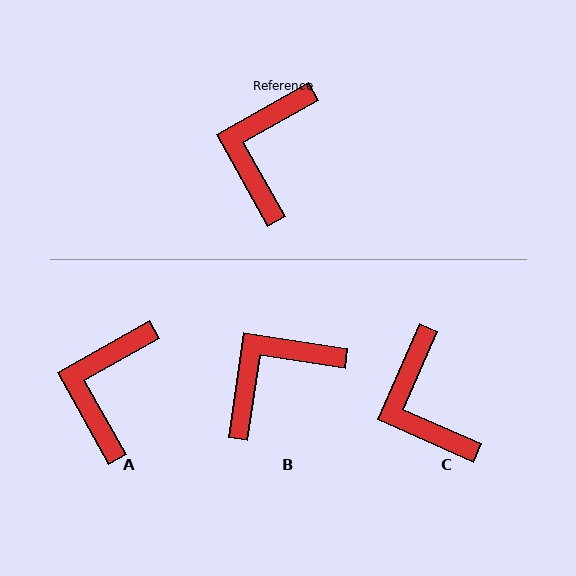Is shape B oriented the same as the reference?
No, it is off by about 37 degrees.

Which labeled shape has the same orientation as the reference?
A.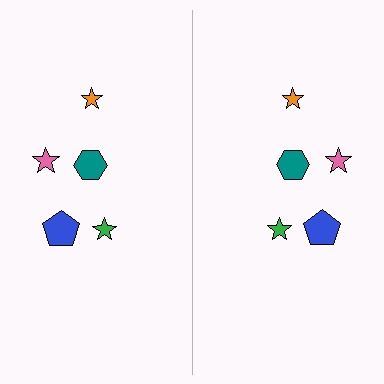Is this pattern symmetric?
Yes, this pattern has bilateral (reflection) symmetry.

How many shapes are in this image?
There are 10 shapes in this image.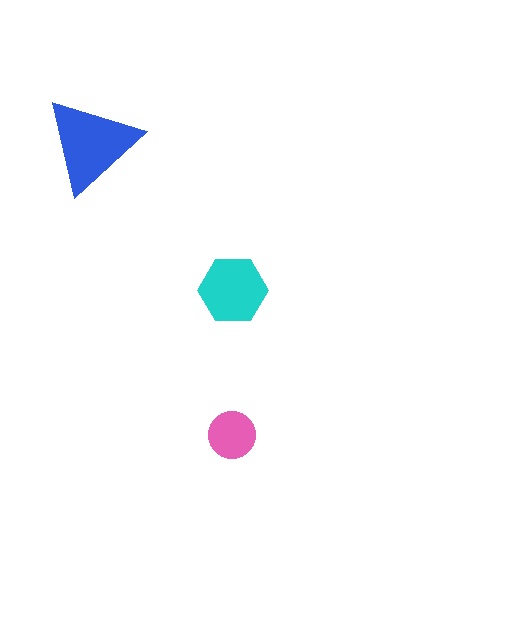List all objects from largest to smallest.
The blue triangle, the cyan hexagon, the pink circle.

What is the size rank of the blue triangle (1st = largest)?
1st.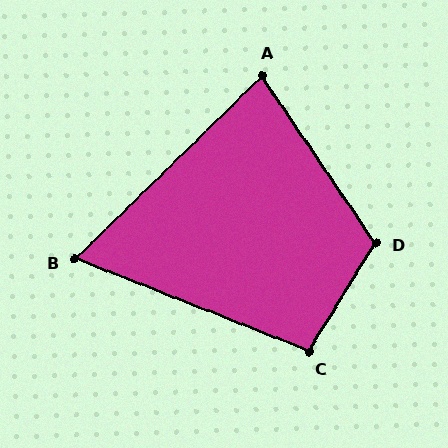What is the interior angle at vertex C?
Approximately 100 degrees (obtuse).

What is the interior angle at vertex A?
Approximately 80 degrees (acute).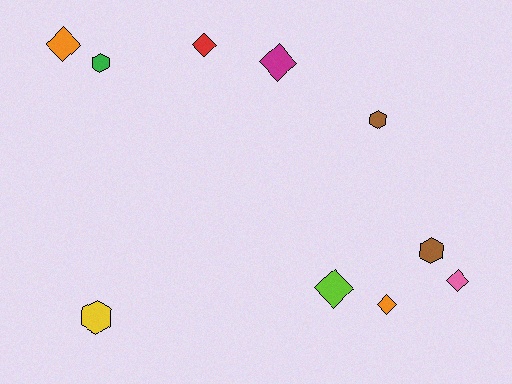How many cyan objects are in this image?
There are no cyan objects.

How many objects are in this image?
There are 10 objects.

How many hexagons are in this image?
There are 4 hexagons.